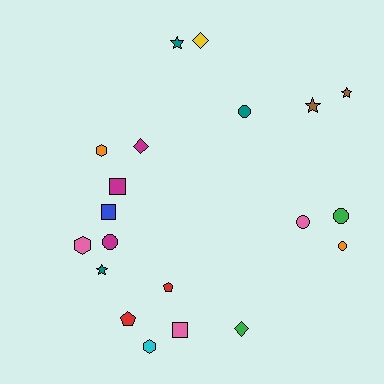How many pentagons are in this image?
There are 2 pentagons.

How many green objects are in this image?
There are 2 green objects.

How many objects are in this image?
There are 20 objects.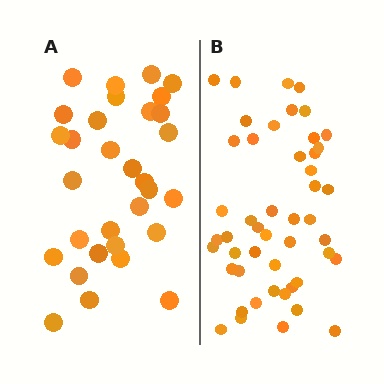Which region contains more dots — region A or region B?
Region B (the right region) has more dots.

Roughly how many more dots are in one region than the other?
Region B has approximately 15 more dots than region A.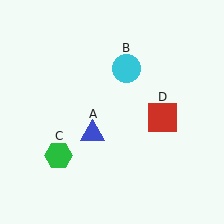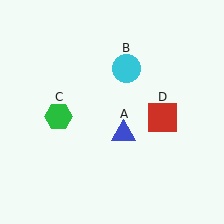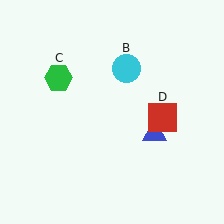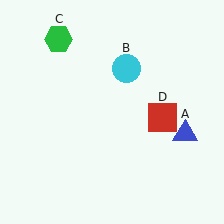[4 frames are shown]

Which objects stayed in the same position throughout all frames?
Cyan circle (object B) and red square (object D) remained stationary.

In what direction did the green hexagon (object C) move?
The green hexagon (object C) moved up.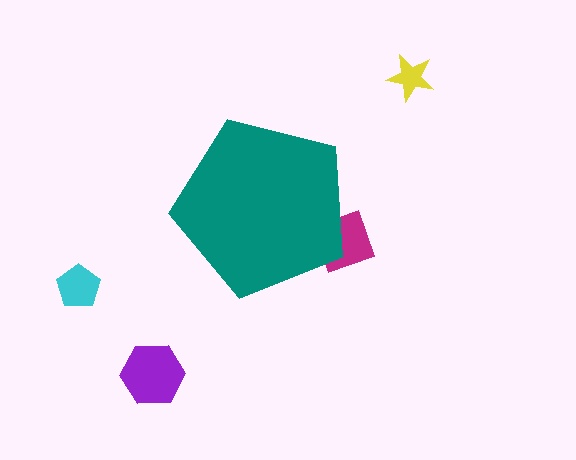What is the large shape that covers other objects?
A teal pentagon.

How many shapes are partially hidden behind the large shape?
1 shape is partially hidden.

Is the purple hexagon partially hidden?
No, the purple hexagon is fully visible.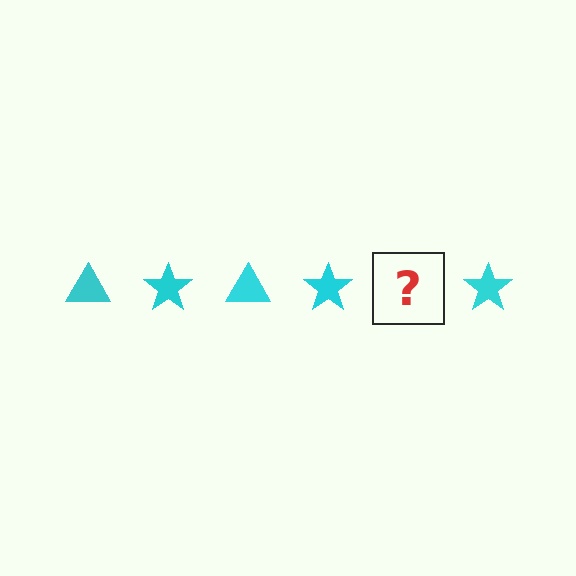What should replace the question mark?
The question mark should be replaced with a cyan triangle.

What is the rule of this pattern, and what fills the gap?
The rule is that the pattern cycles through triangle, star shapes in cyan. The gap should be filled with a cyan triangle.